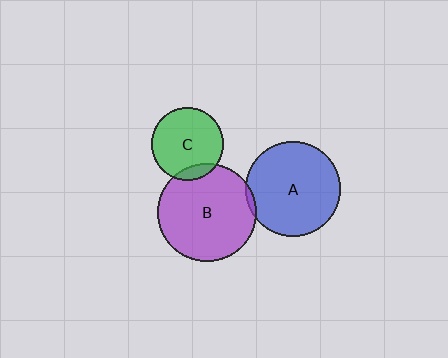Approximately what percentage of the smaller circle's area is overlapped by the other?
Approximately 5%.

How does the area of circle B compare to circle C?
Approximately 1.8 times.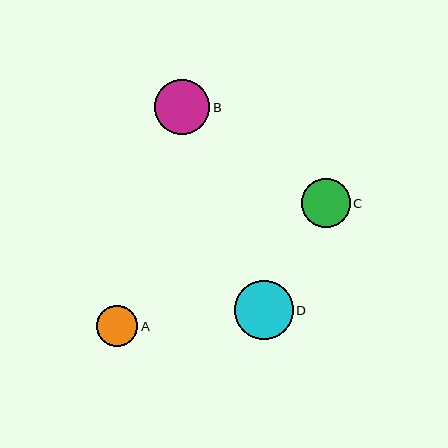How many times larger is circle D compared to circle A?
Circle D is approximately 1.4 times the size of circle A.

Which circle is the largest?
Circle D is the largest with a size of approximately 59 pixels.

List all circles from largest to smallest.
From largest to smallest: D, B, C, A.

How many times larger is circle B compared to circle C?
Circle B is approximately 1.1 times the size of circle C.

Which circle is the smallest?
Circle A is the smallest with a size of approximately 41 pixels.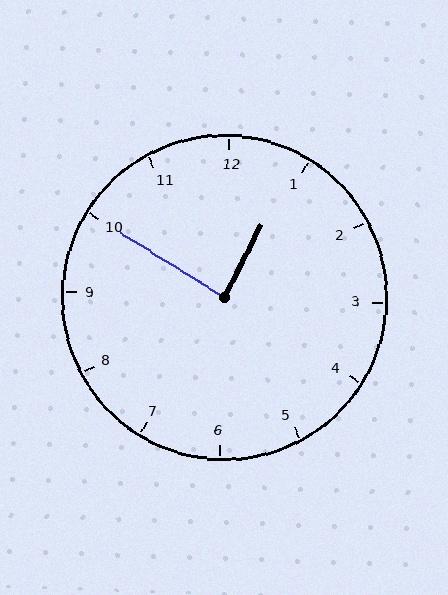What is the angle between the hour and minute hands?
Approximately 85 degrees.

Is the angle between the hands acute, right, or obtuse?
It is right.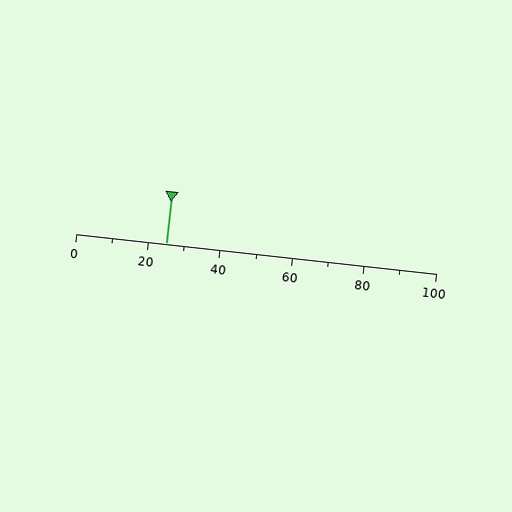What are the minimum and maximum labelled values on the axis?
The axis runs from 0 to 100.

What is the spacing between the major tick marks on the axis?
The major ticks are spaced 20 apart.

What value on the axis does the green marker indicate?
The marker indicates approximately 25.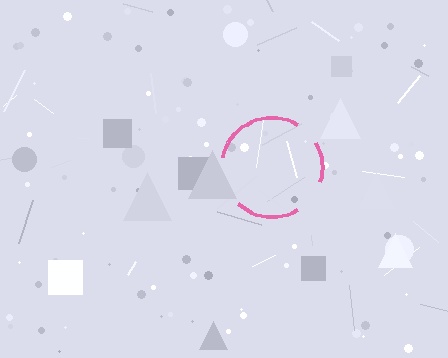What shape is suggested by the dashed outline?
The dashed outline suggests a circle.